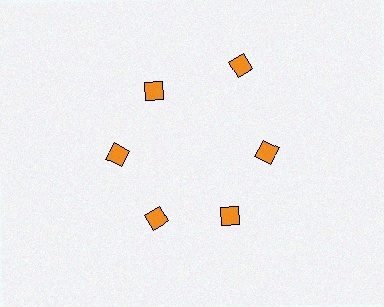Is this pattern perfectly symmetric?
No. The 6 orange diamonds are arranged in a ring, but one element near the 1 o'clock position is pushed outward from the center, breaking the 6-fold rotational symmetry.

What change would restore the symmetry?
The symmetry would be restored by moving it inward, back onto the ring so that all 6 diamonds sit at equal angles and equal distance from the center.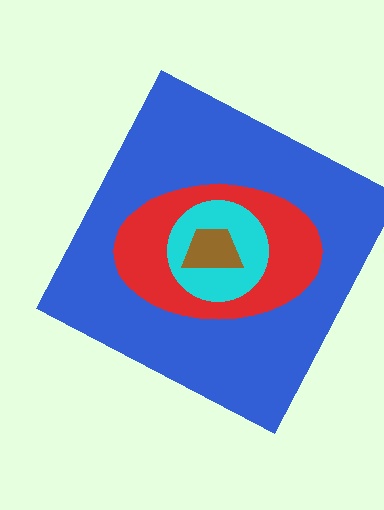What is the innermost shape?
The brown trapezoid.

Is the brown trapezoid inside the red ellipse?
Yes.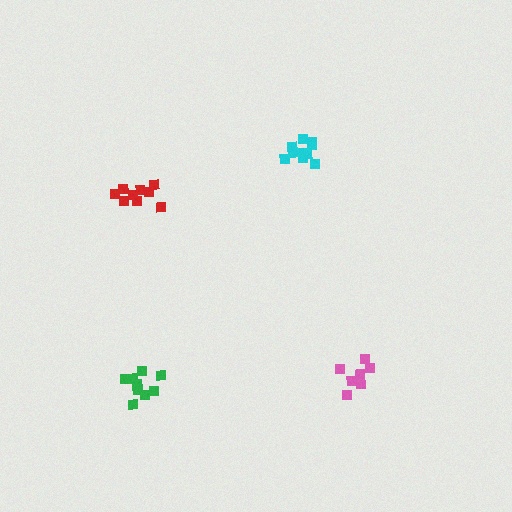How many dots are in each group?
Group 1: 11 dots, Group 2: 7 dots, Group 3: 10 dots, Group 4: 9 dots (37 total).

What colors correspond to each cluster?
The clusters are colored: green, pink, cyan, red.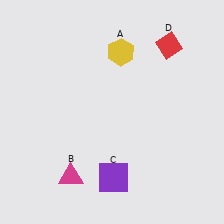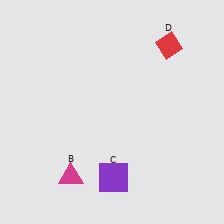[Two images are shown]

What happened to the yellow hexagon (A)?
The yellow hexagon (A) was removed in Image 2. It was in the top-right area of Image 1.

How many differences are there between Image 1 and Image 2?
There is 1 difference between the two images.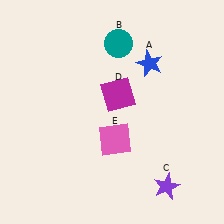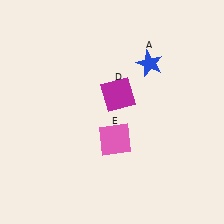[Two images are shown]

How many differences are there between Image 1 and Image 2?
There are 2 differences between the two images.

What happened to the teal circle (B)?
The teal circle (B) was removed in Image 2. It was in the top-right area of Image 1.